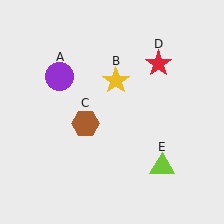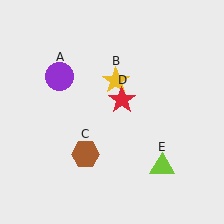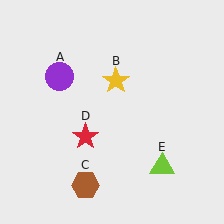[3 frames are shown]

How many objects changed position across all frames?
2 objects changed position: brown hexagon (object C), red star (object D).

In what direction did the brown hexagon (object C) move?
The brown hexagon (object C) moved down.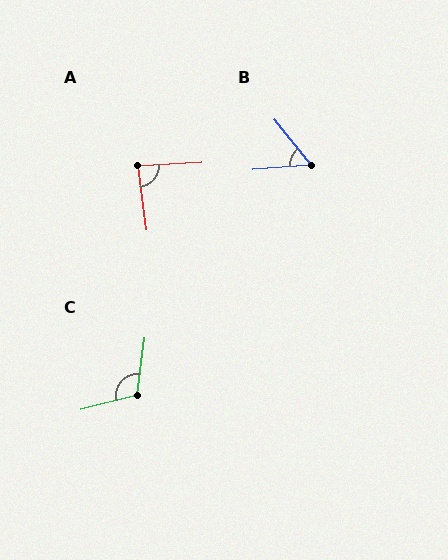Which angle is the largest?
C, at approximately 111 degrees.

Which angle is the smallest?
B, at approximately 56 degrees.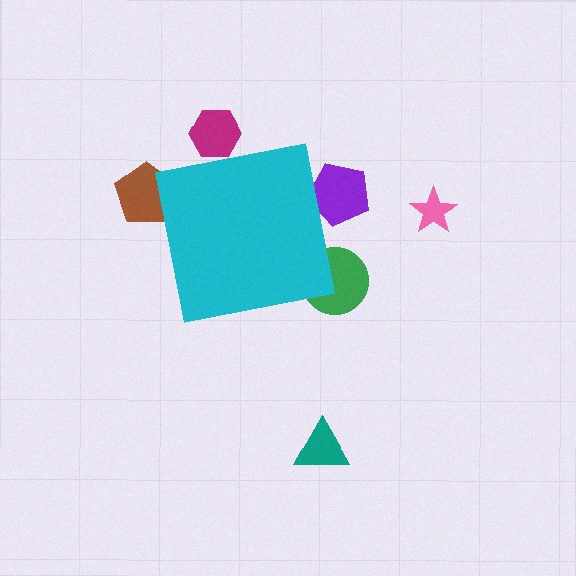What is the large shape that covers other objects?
A cyan square.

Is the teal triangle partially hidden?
No, the teal triangle is fully visible.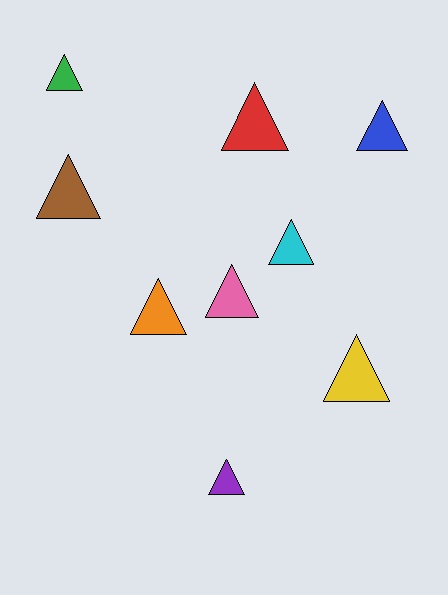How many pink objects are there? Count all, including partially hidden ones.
There is 1 pink object.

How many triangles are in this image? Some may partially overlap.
There are 9 triangles.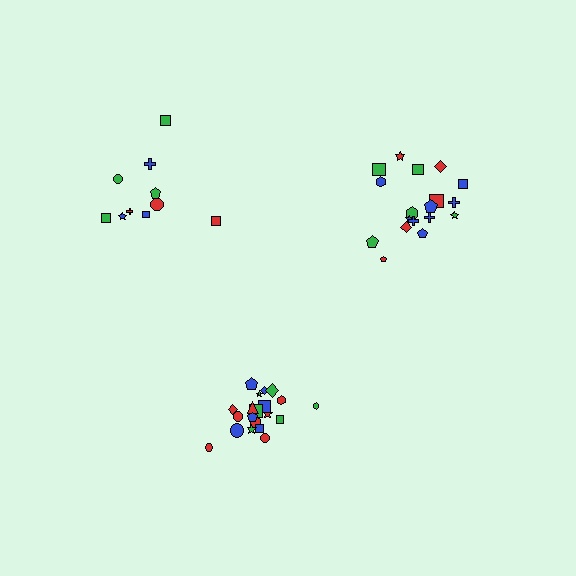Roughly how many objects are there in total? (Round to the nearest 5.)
Roughly 50 objects in total.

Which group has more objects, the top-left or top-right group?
The top-right group.